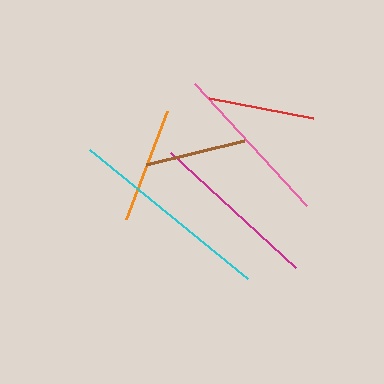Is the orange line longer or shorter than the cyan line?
The cyan line is longer than the orange line.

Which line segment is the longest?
The cyan line is the longest at approximately 204 pixels.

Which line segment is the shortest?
The brown line is the shortest at approximately 101 pixels.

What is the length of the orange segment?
The orange segment is approximately 116 pixels long.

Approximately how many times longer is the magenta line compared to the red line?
The magenta line is approximately 1.6 times the length of the red line.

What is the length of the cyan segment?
The cyan segment is approximately 204 pixels long.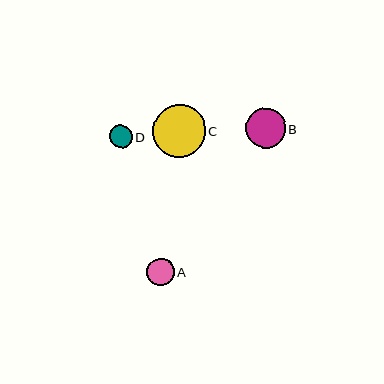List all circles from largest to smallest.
From largest to smallest: C, B, A, D.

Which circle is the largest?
Circle C is the largest with a size of approximately 53 pixels.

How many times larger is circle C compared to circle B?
Circle C is approximately 1.3 times the size of circle B.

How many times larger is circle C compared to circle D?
Circle C is approximately 2.3 times the size of circle D.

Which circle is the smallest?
Circle D is the smallest with a size of approximately 23 pixels.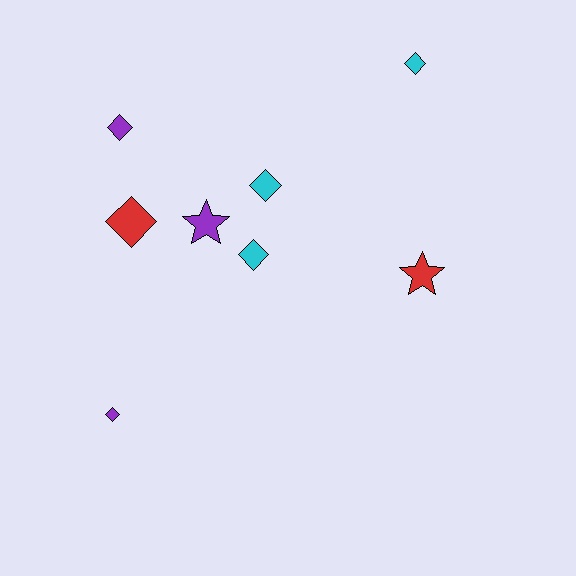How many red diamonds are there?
There is 1 red diamond.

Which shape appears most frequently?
Diamond, with 6 objects.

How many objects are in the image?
There are 8 objects.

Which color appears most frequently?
Cyan, with 3 objects.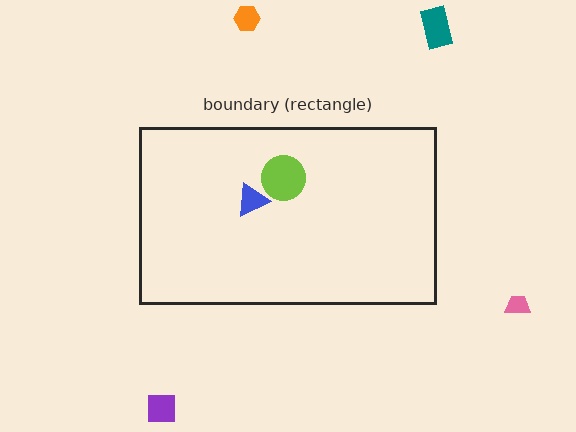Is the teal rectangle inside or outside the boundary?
Outside.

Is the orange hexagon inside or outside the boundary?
Outside.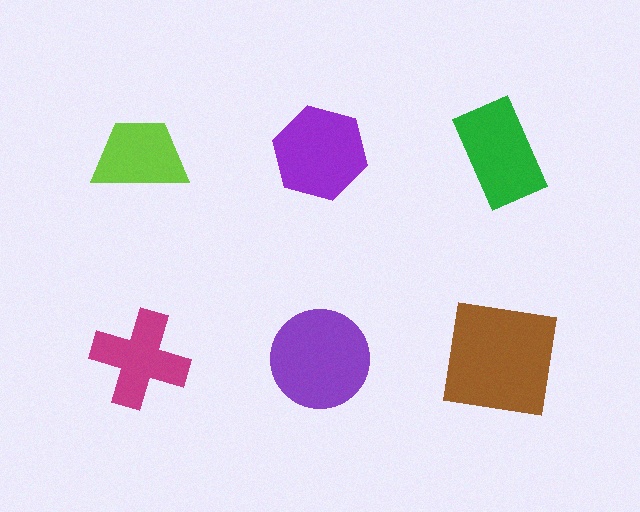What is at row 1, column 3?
A green rectangle.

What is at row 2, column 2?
A purple circle.